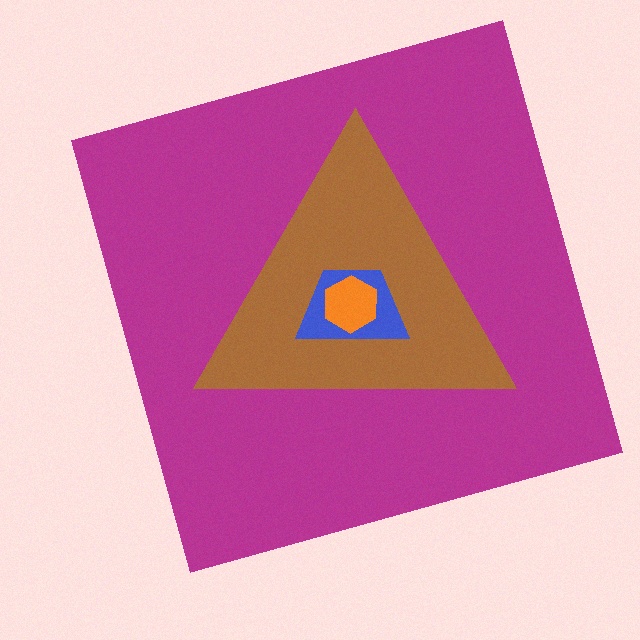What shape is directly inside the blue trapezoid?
The orange hexagon.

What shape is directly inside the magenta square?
The brown triangle.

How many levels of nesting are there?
4.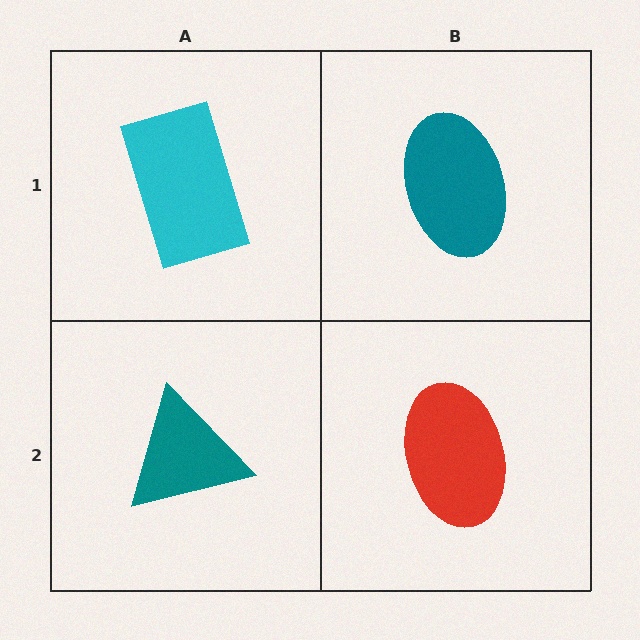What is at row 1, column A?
A cyan rectangle.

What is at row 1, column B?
A teal ellipse.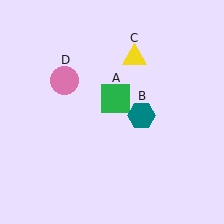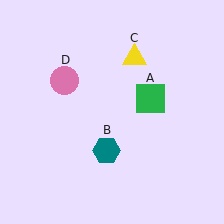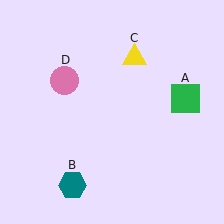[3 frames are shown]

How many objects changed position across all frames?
2 objects changed position: green square (object A), teal hexagon (object B).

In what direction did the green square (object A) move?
The green square (object A) moved right.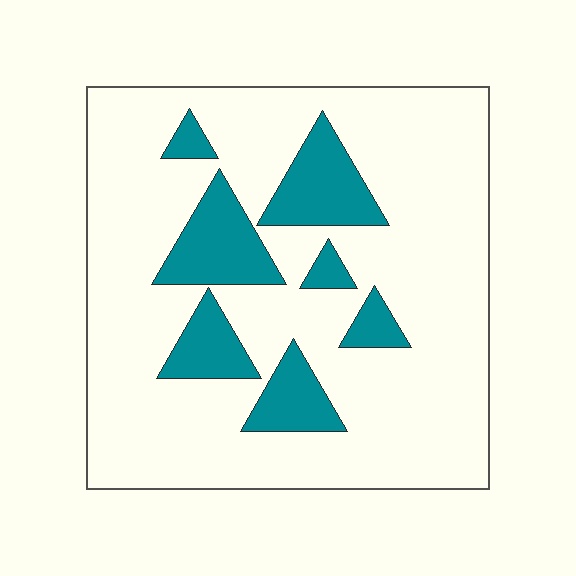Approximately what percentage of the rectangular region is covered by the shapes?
Approximately 20%.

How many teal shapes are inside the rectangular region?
7.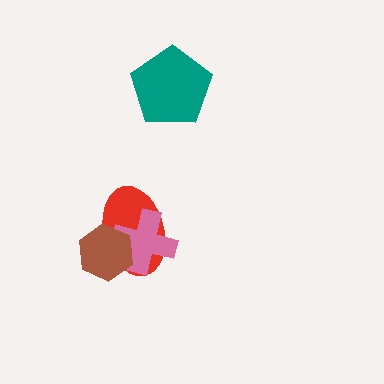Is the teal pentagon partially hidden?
No, no other shape covers it.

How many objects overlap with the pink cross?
2 objects overlap with the pink cross.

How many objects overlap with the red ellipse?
2 objects overlap with the red ellipse.